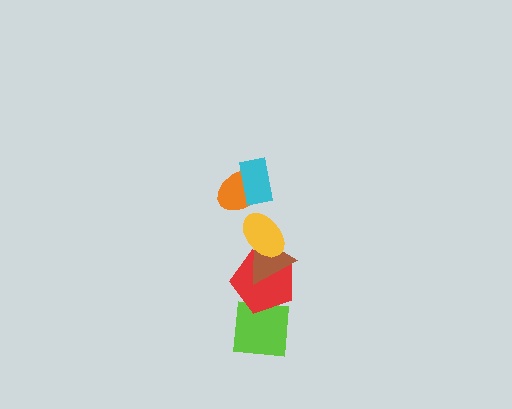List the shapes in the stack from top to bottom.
From top to bottom: the cyan rectangle, the orange ellipse, the yellow ellipse, the brown triangle, the red pentagon, the lime square.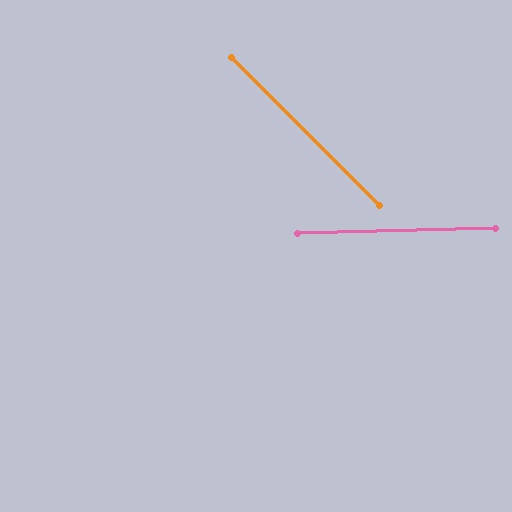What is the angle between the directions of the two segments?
Approximately 47 degrees.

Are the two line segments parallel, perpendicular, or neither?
Neither parallel nor perpendicular — they differ by about 47°.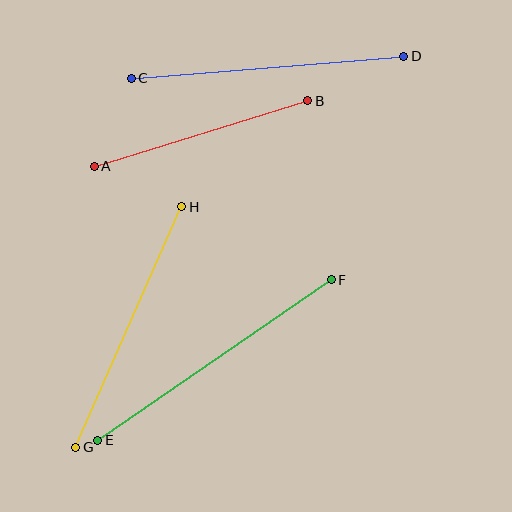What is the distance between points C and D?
The distance is approximately 273 pixels.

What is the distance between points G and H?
The distance is approximately 263 pixels.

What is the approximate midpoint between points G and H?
The midpoint is at approximately (129, 327) pixels.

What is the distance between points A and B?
The distance is approximately 223 pixels.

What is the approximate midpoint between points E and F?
The midpoint is at approximately (215, 360) pixels.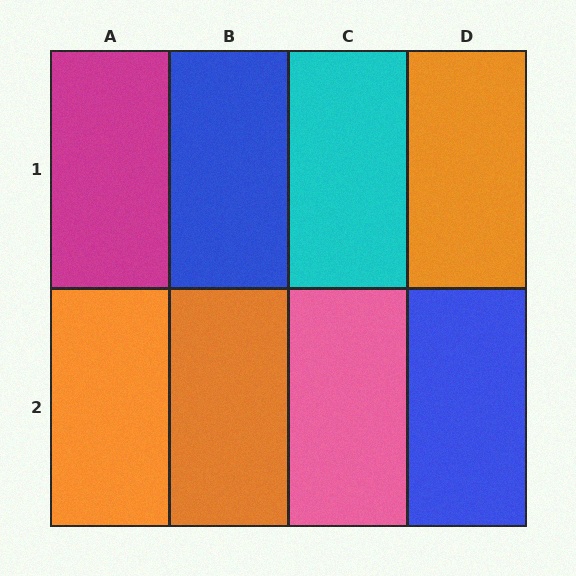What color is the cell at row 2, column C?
Pink.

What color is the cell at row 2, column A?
Orange.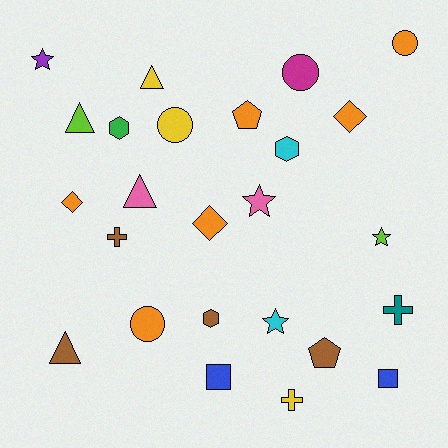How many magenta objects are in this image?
There is 1 magenta object.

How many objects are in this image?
There are 25 objects.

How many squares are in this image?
There are 2 squares.